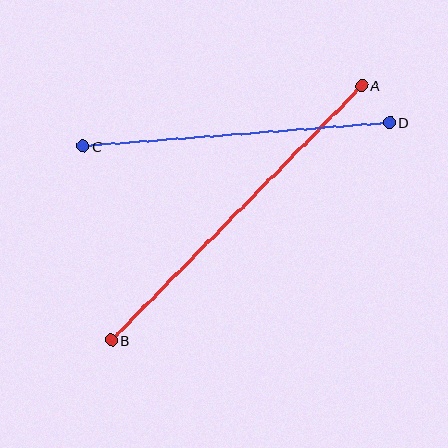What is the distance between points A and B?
The distance is approximately 357 pixels.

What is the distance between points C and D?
The distance is approximately 308 pixels.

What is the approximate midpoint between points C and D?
The midpoint is at approximately (236, 134) pixels.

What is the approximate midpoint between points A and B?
The midpoint is at approximately (237, 213) pixels.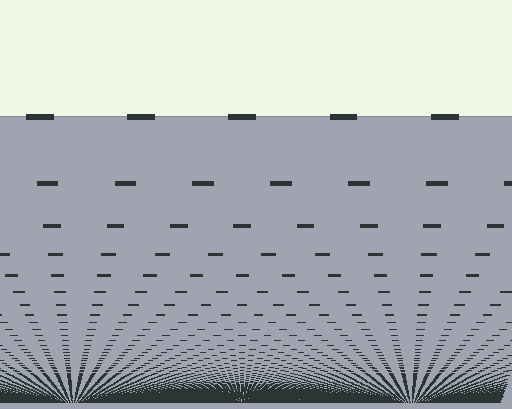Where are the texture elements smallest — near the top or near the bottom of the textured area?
Near the bottom.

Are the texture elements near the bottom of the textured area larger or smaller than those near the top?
Smaller. The gradient is inverted — elements near the bottom are smaller and denser.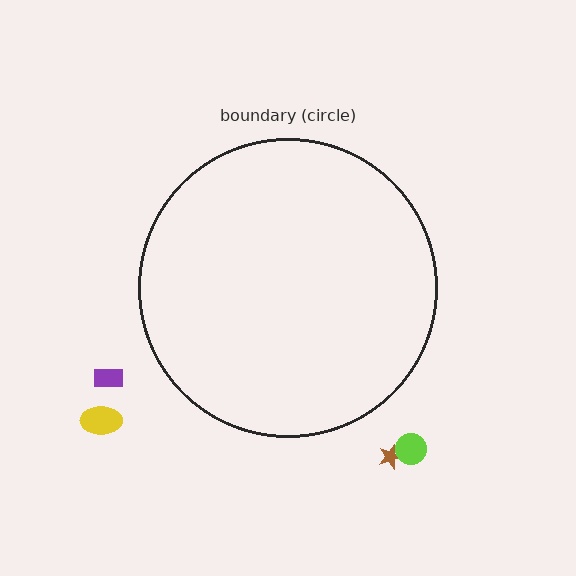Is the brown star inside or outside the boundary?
Outside.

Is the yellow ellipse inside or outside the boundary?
Outside.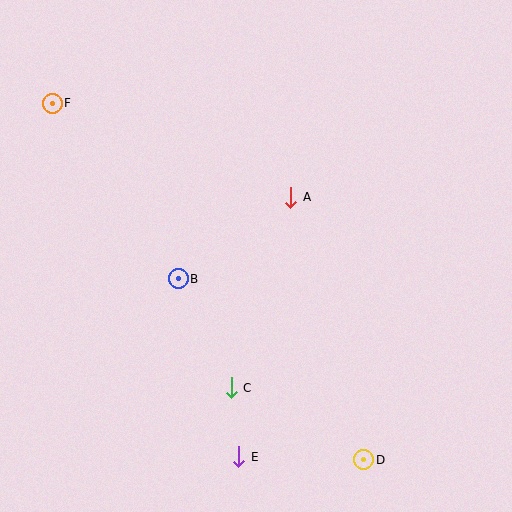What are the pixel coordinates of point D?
Point D is at (364, 460).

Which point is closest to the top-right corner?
Point A is closest to the top-right corner.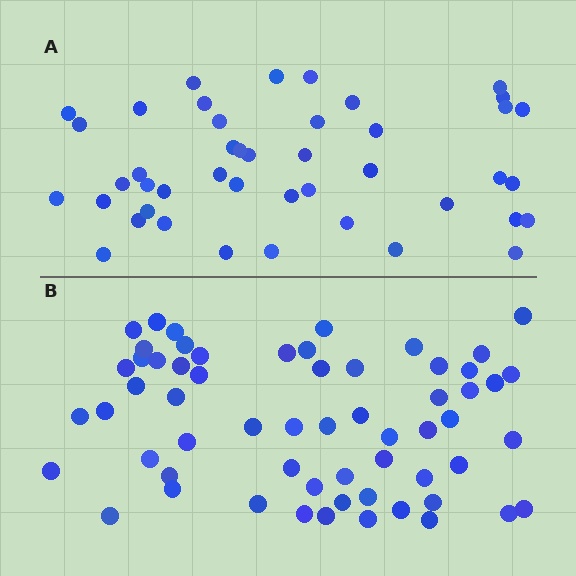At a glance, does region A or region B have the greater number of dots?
Region B (the bottom region) has more dots.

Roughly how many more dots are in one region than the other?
Region B has approximately 15 more dots than region A.